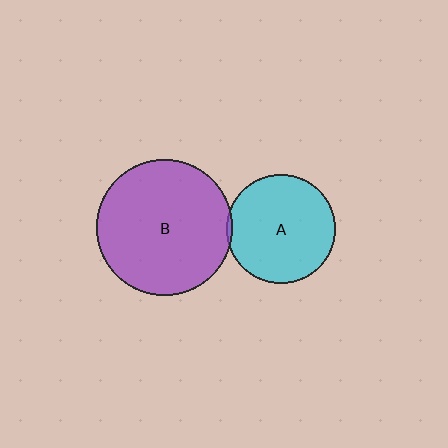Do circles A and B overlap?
Yes.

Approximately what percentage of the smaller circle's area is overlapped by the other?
Approximately 5%.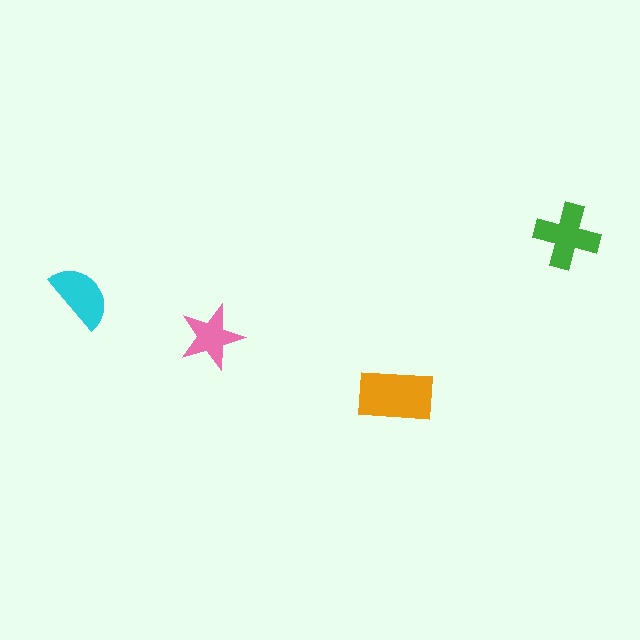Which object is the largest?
The orange rectangle.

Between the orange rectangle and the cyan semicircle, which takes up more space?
The orange rectangle.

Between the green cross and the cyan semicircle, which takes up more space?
The green cross.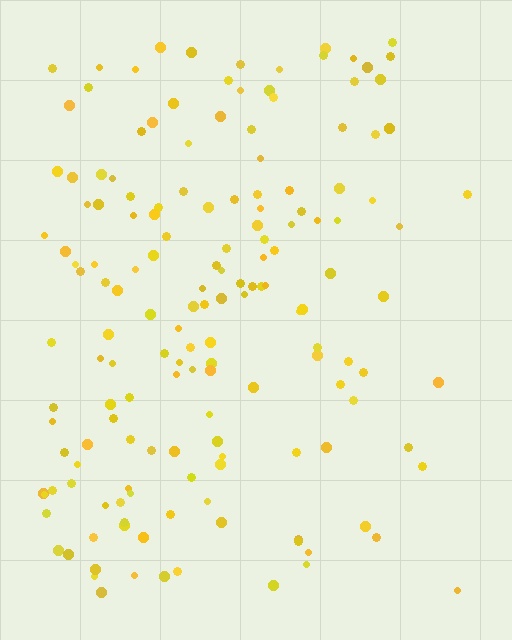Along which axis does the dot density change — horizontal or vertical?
Horizontal.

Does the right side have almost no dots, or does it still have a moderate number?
Still a moderate number, just noticeably fewer than the left.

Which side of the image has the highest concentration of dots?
The left.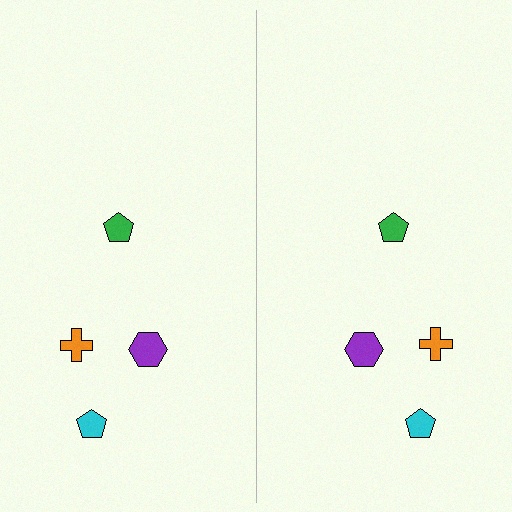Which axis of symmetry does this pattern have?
The pattern has a vertical axis of symmetry running through the center of the image.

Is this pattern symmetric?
Yes, this pattern has bilateral (reflection) symmetry.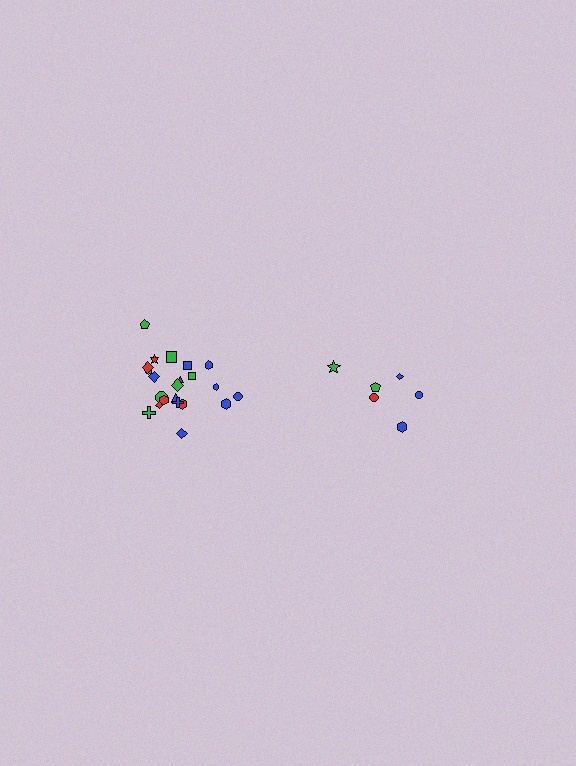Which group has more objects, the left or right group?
The left group.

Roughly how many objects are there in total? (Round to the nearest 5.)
Roughly 30 objects in total.